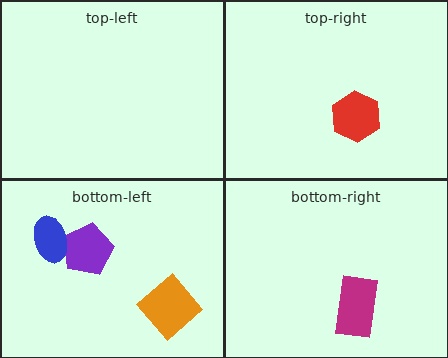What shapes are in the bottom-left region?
The orange diamond, the purple pentagon, the blue ellipse.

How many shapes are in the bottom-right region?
1.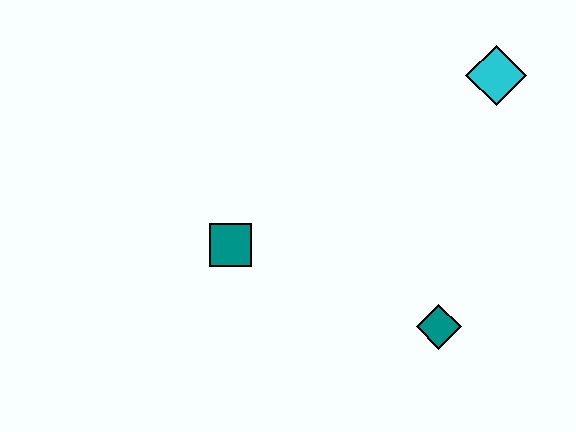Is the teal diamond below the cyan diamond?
Yes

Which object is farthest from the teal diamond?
The cyan diamond is farthest from the teal diamond.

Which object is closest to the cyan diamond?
The teal diamond is closest to the cyan diamond.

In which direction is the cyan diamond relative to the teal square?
The cyan diamond is to the right of the teal square.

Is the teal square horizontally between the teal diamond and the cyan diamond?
No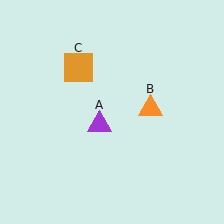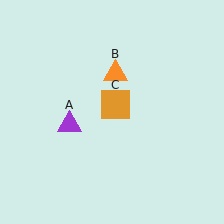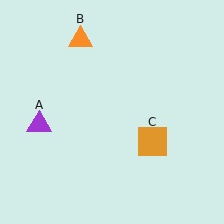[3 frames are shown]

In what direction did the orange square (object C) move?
The orange square (object C) moved down and to the right.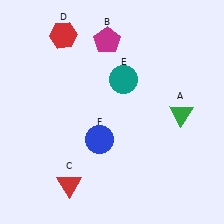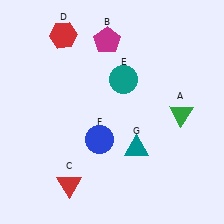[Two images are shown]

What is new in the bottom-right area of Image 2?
A teal triangle (G) was added in the bottom-right area of Image 2.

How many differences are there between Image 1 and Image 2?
There is 1 difference between the two images.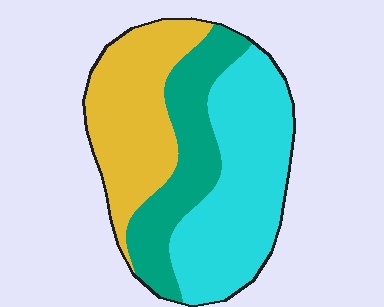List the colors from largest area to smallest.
From largest to smallest: cyan, yellow, teal.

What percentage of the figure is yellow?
Yellow takes up between a quarter and a half of the figure.